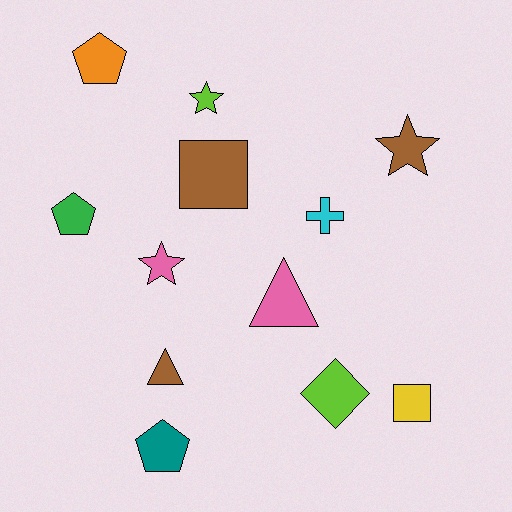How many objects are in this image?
There are 12 objects.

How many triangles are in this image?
There are 2 triangles.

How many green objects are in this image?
There is 1 green object.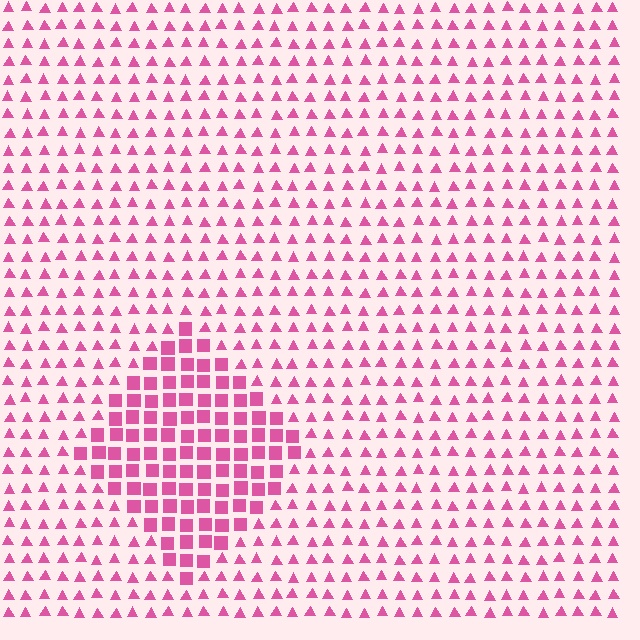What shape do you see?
I see a diamond.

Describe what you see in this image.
The image is filled with small pink elements arranged in a uniform grid. A diamond-shaped region contains squares, while the surrounding area contains triangles. The boundary is defined purely by the change in element shape.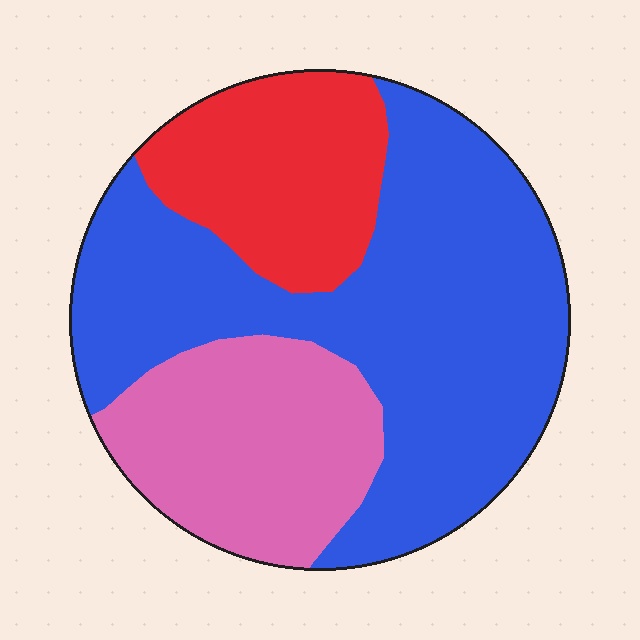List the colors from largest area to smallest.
From largest to smallest: blue, pink, red.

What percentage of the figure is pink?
Pink takes up about one quarter (1/4) of the figure.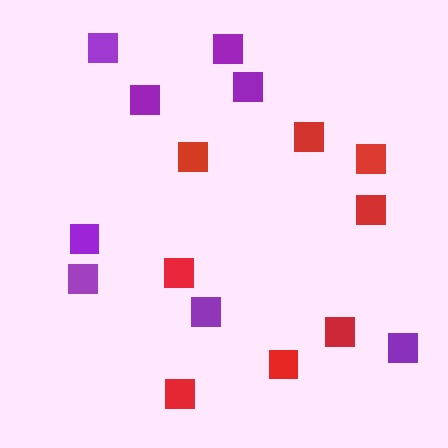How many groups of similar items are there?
There are 2 groups: one group of red squares (8) and one group of purple squares (8).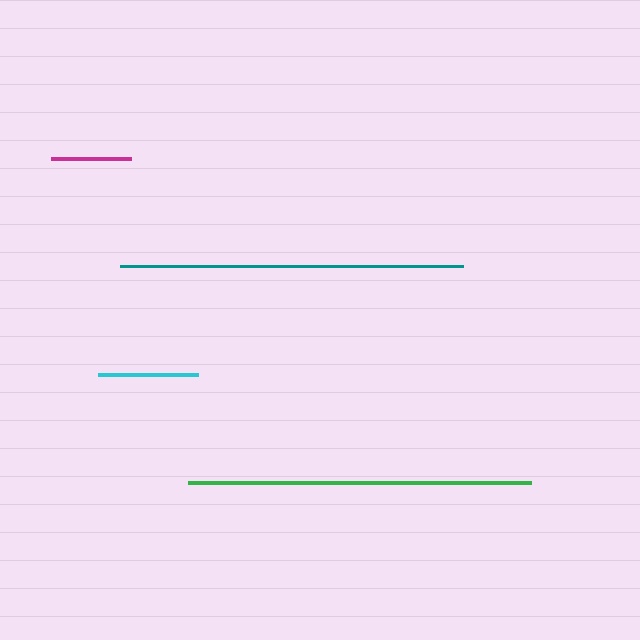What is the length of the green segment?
The green segment is approximately 343 pixels long.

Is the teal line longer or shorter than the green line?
The green line is longer than the teal line.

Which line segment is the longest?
The green line is the longest at approximately 343 pixels.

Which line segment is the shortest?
The magenta line is the shortest at approximately 80 pixels.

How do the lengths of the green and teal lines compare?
The green and teal lines are approximately the same length.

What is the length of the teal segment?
The teal segment is approximately 343 pixels long.